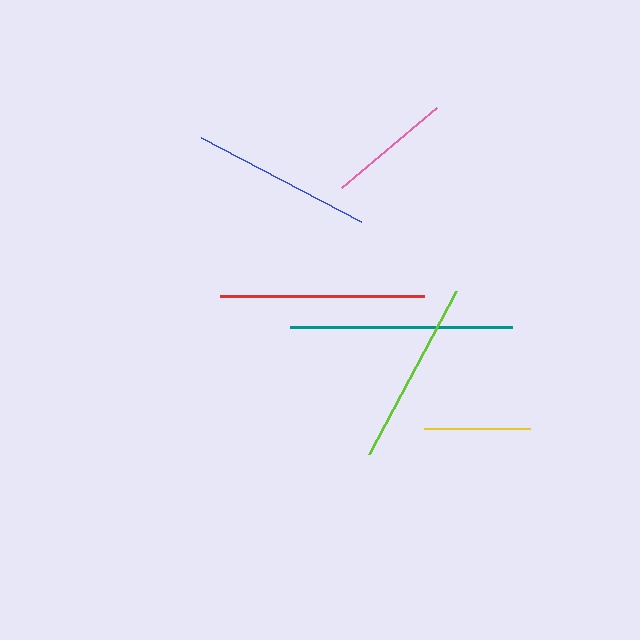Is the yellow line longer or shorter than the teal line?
The teal line is longer than the yellow line.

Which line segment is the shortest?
The yellow line is the shortest at approximately 107 pixels.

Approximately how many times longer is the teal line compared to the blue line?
The teal line is approximately 1.2 times the length of the blue line.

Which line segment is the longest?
The teal line is the longest at approximately 222 pixels.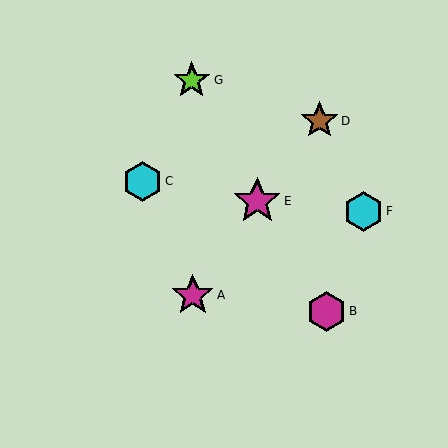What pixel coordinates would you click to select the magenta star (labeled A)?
Click at (193, 295) to select the magenta star A.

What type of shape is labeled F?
Shape F is a cyan hexagon.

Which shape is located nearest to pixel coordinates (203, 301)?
The magenta star (labeled A) at (193, 295) is nearest to that location.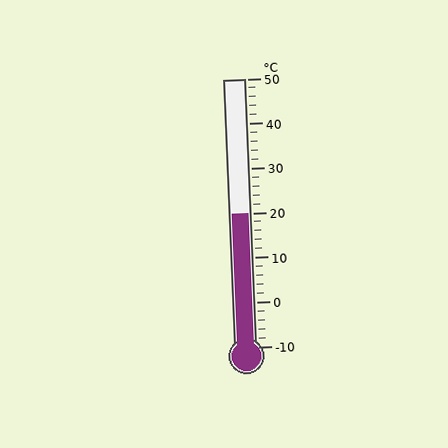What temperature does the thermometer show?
The thermometer shows approximately 20°C.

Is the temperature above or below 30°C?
The temperature is below 30°C.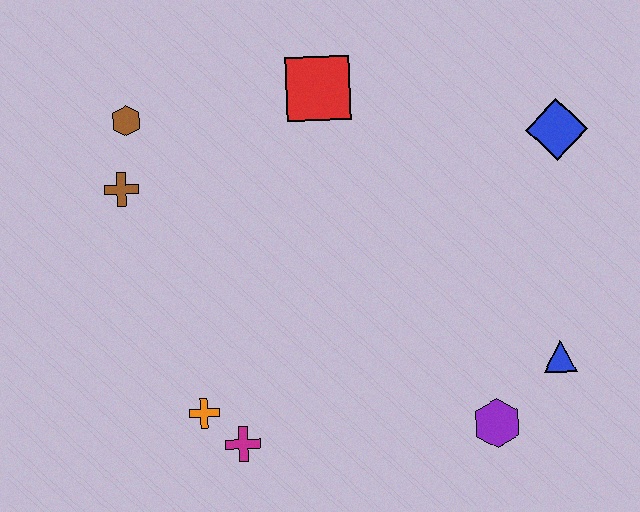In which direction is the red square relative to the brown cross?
The red square is to the right of the brown cross.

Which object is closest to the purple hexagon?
The blue triangle is closest to the purple hexagon.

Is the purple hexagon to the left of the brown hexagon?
No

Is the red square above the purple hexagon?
Yes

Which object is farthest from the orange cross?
The blue diamond is farthest from the orange cross.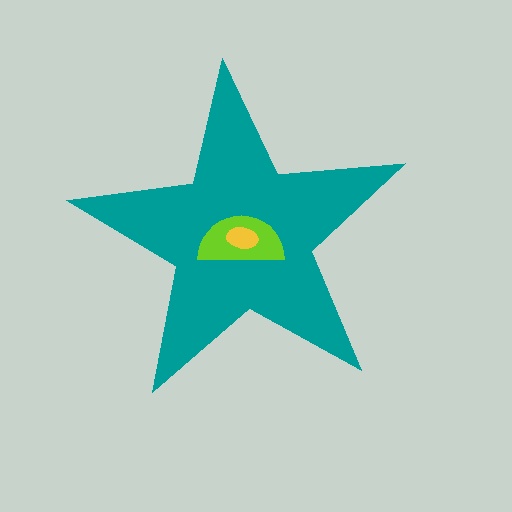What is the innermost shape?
The yellow ellipse.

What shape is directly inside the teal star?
The lime semicircle.